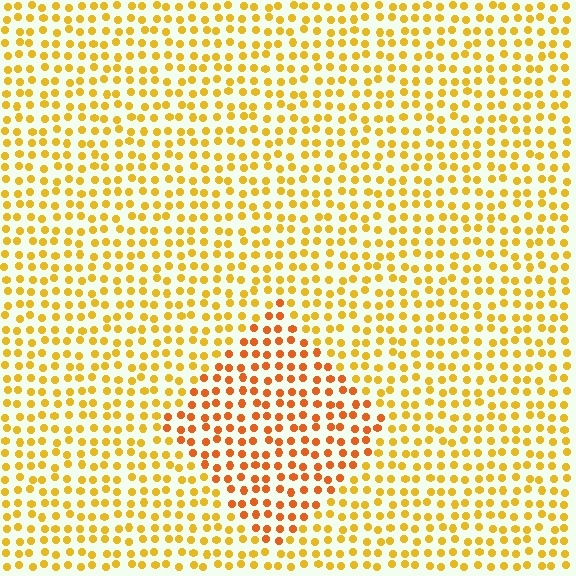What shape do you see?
I see a diamond.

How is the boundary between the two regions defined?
The boundary is defined purely by a slight shift in hue (about 27 degrees). Spacing, size, and orientation are identical on both sides.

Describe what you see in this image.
The image is filled with small yellow elements in a uniform arrangement. A diamond-shaped region is visible where the elements are tinted to a slightly different hue, forming a subtle color boundary.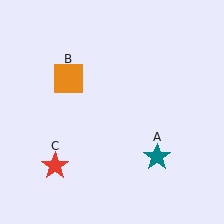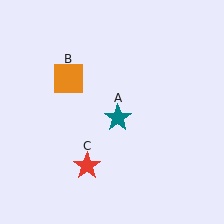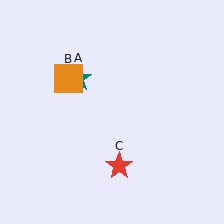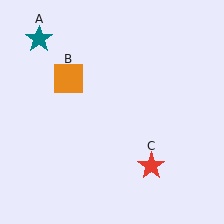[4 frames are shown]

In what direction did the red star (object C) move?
The red star (object C) moved right.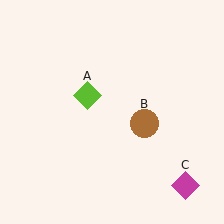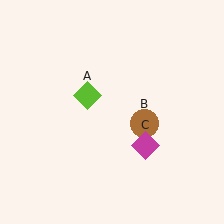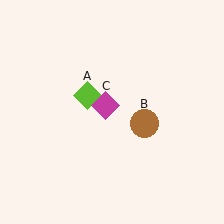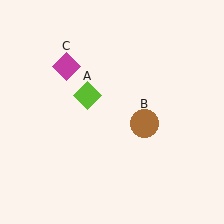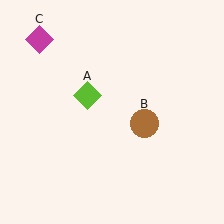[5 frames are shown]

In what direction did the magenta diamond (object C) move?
The magenta diamond (object C) moved up and to the left.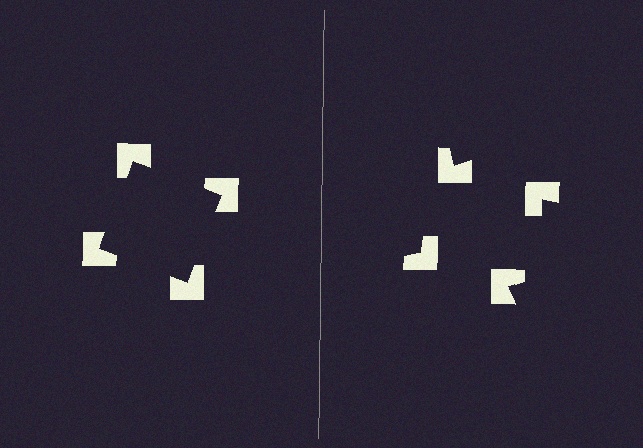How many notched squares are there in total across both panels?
8 — 4 on each side.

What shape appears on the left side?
An illusory square.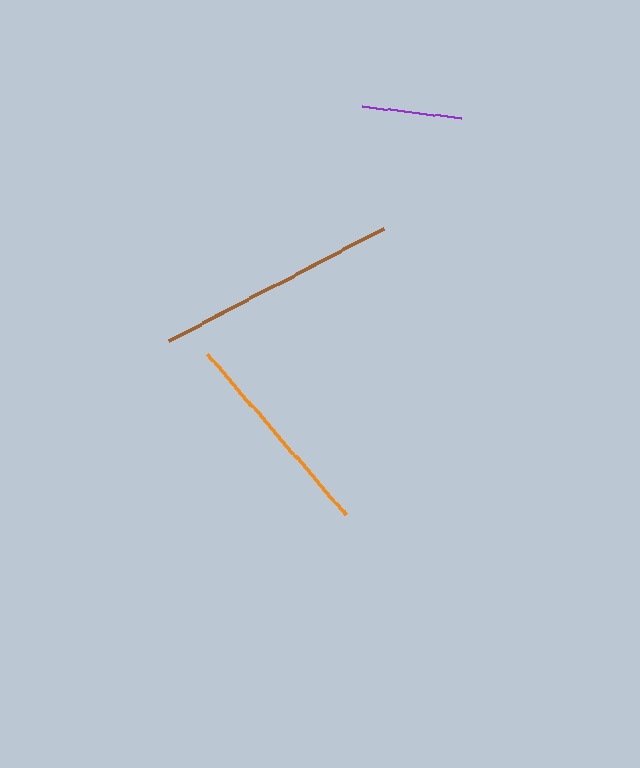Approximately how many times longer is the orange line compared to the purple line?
The orange line is approximately 2.1 times the length of the purple line.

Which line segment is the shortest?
The purple line is the shortest at approximately 99 pixels.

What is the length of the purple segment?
The purple segment is approximately 99 pixels long.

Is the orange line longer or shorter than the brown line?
The brown line is longer than the orange line.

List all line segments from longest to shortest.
From longest to shortest: brown, orange, purple.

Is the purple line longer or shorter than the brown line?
The brown line is longer than the purple line.